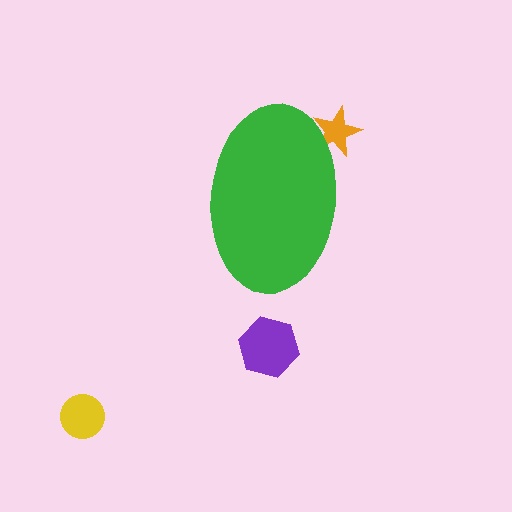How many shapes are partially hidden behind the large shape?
1 shape is partially hidden.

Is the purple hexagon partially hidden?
No, the purple hexagon is fully visible.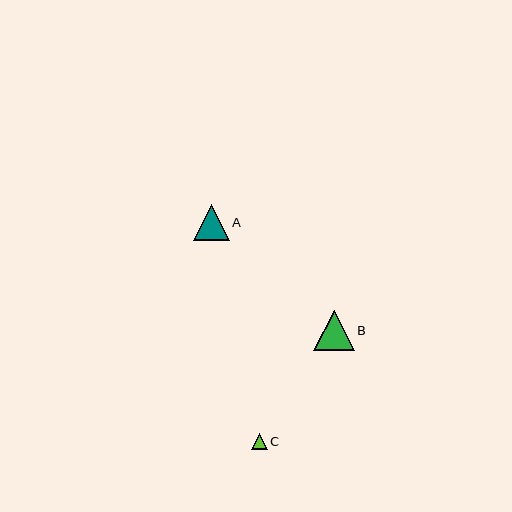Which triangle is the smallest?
Triangle C is the smallest with a size of approximately 15 pixels.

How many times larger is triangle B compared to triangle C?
Triangle B is approximately 2.6 times the size of triangle C.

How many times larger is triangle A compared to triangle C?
Triangle A is approximately 2.3 times the size of triangle C.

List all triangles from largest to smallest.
From largest to smallest: B, A, C.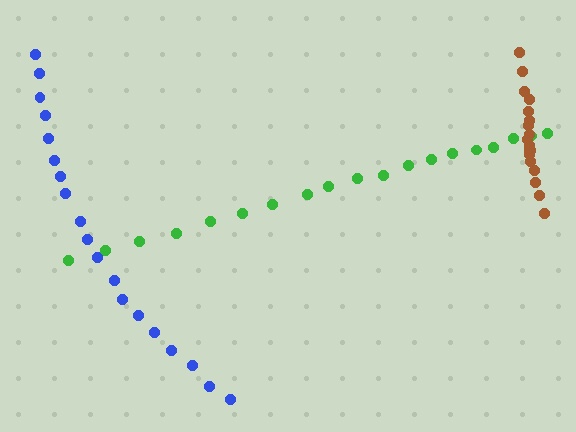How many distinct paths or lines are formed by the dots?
There are 3 distinct paths.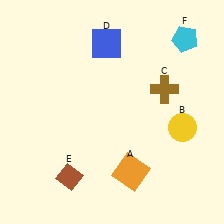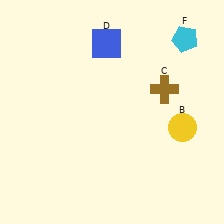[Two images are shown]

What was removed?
The brown diamond (E), the orange square (A) were removed in Image 2.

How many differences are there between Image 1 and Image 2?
There are 2 differences between the two images.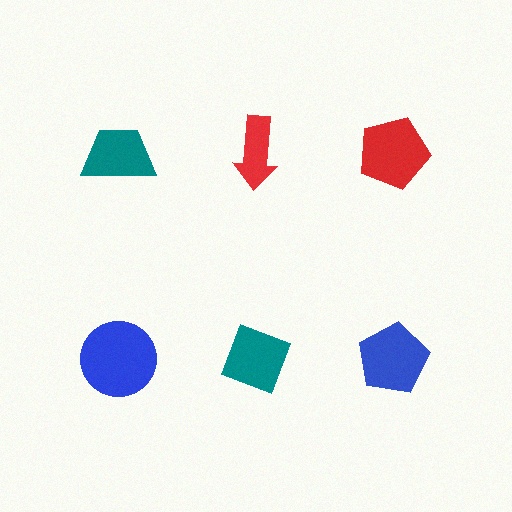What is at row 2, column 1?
A blue circle.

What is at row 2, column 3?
A blue pentagon.